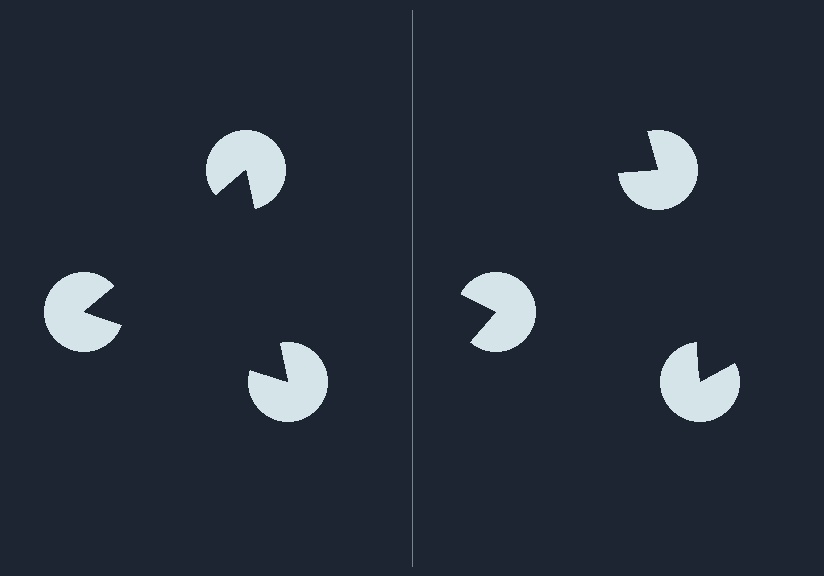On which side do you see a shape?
An illusory triangle appears on the left side. On the right side the wedge cuts are rotated, so no coherent shape forms.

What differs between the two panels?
The pac-man discs are positioned identically on both sides; only the wedge orientations differ. On the left they align to a triangle; on the right they are misaligned.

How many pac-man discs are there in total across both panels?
6 — 3 on each side.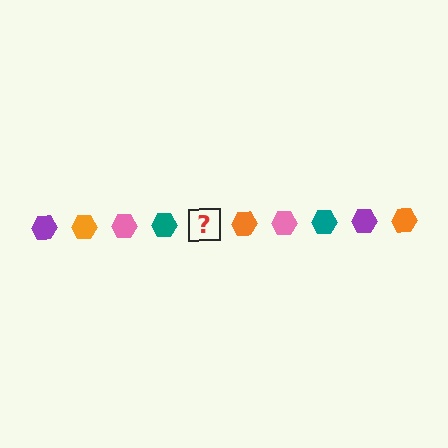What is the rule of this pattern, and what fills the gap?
The rule is that the pattern cycles through purple, orange, pink, teal hexagons. The gap should be filled with a purple hexagon.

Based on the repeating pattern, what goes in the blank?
The blank should be a purple hexagon.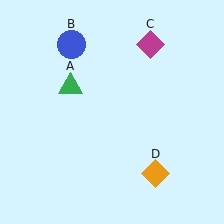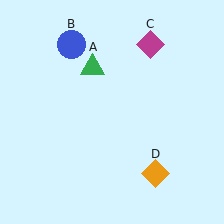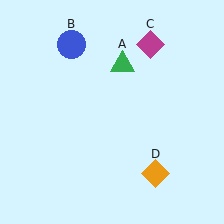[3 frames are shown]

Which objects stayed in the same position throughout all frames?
Blue circle (object B) and magenta diamond (object C) and orange diamond (object D) remained stationary.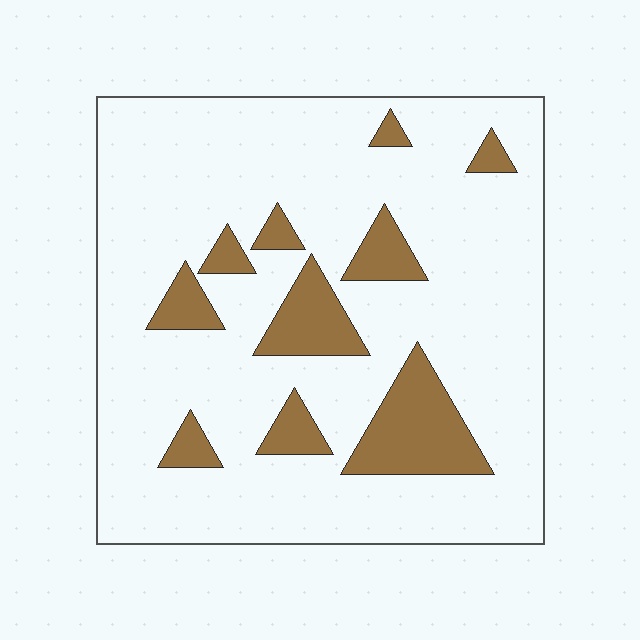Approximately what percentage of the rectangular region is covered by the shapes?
Approximately 15%.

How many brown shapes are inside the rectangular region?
10.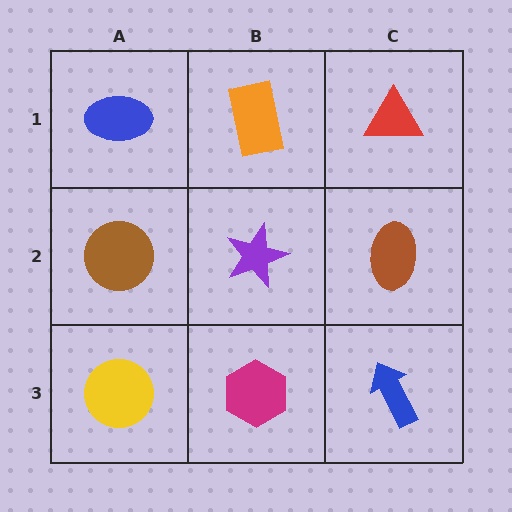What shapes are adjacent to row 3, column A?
A brown circle (row 2, column A), a magenta hexagon (row 3, column B).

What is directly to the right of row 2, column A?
A purple star.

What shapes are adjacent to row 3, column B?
A purple star (row 2, column B), a yellow circle (row 3, column A), a blue arrow (row 3, column C).